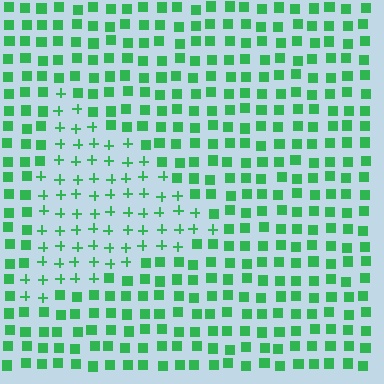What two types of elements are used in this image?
The image uses plus signs inside the triangle region and squares outside it.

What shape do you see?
I see a triangle.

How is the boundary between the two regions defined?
The boundary is defined by a change in element shape: plus signs inside vs. squares outside. All elements share the same color and spacing.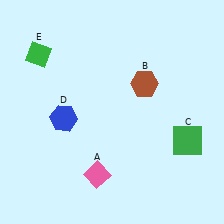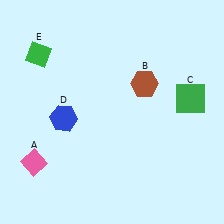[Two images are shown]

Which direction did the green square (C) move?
The green square (C) moved up.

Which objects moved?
The objects that moved are: the pink diamond (A), the green square (C).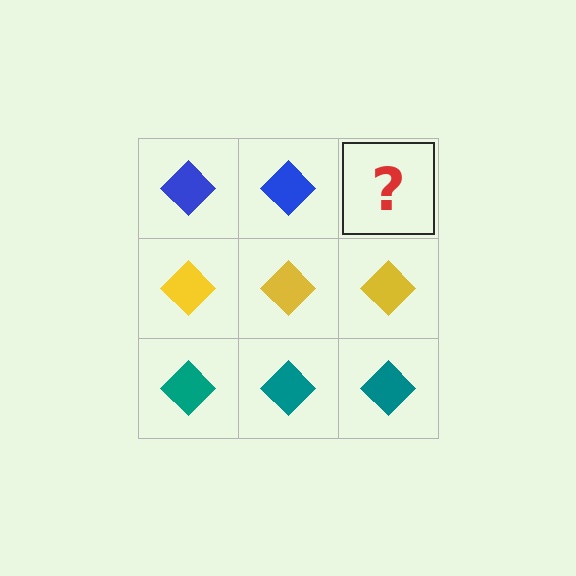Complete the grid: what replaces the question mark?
The question mark should be replaced with a blue diamond.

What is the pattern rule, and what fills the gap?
The rule is that each row has a consistent color. The gap should be filled with a blue diamond.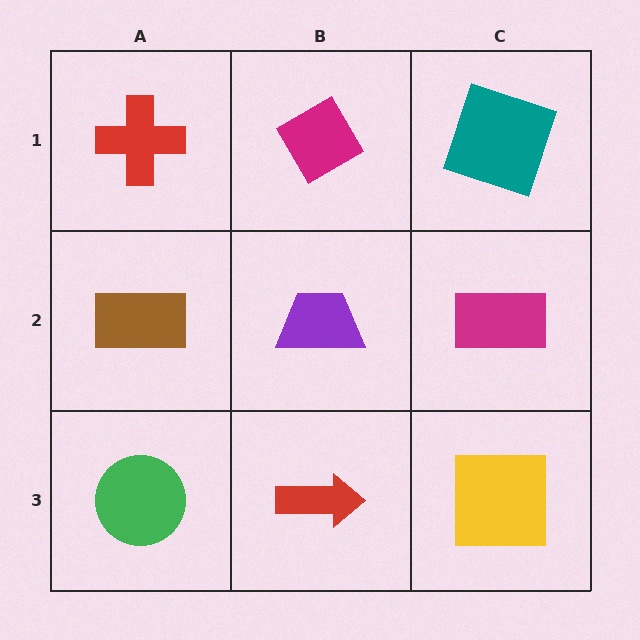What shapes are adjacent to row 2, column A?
A red cross (row 1, column A), a green circle (row 3, column A), a purple trapezoid (row 2, column B).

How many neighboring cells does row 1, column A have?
2.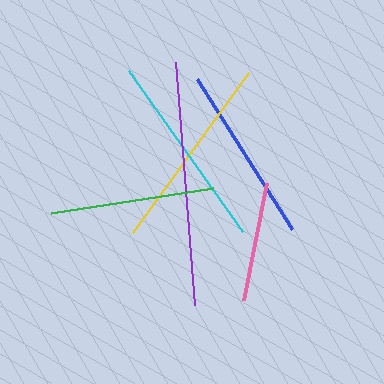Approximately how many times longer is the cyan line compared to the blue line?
The cyan line is approximately 1.1 times the length of the blue line.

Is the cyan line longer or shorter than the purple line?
The purple line is longer than the cyan line.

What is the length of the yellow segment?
The yellow segment is approximately 197 pixels long.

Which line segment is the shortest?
The pink line is the shortest at approximately 119 pixels.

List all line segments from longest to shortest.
From longest to shortest: purple, cyan, yellow, blue, green, pink.